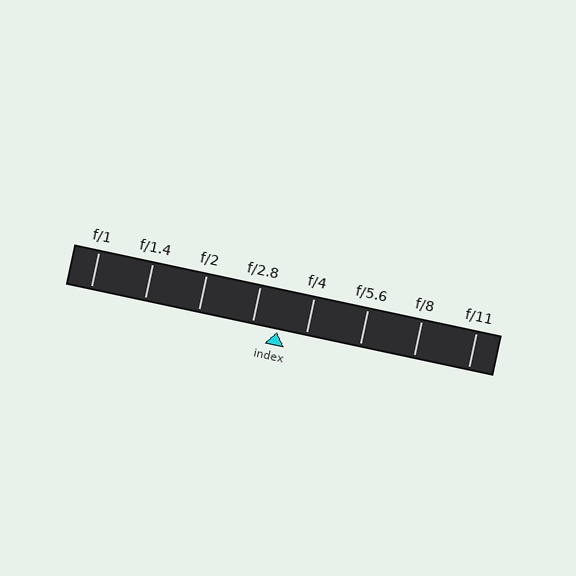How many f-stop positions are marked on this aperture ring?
There are 8 f-stop positions marked.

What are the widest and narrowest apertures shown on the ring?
The widest aperture shown is f/1 and the narrowest is f/11.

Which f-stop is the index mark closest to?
The index mark is closest to f/2.8.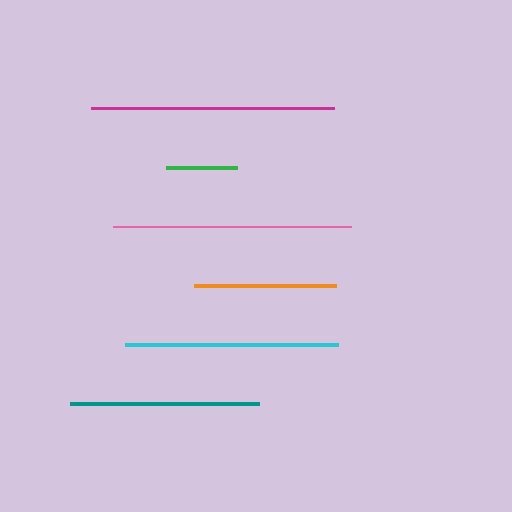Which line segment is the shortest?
The green line is the shortest at approximately 70 pixels.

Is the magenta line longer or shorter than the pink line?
The magenta line is longer than the pink line.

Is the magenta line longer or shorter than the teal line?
The magenta line is longer than the teal line.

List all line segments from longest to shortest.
From longest to shortest: magenta, pink, cyan, teal, orange, green.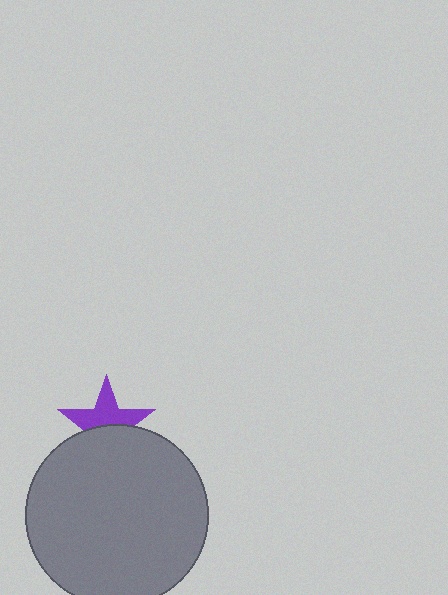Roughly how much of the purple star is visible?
About half of it is visible (roughly 54%).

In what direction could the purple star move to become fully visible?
The purple star could move up. That would shift it out from behind the gray circle entirely.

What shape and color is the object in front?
The object in front is a gray circle.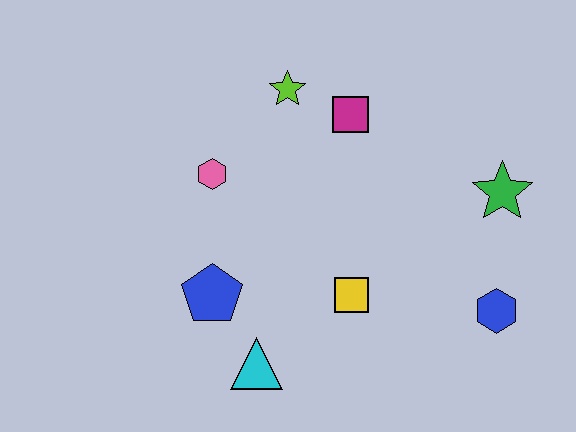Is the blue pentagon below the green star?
Yes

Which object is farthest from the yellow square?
The lime star is farthest from the yellow square.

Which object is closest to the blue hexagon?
The green star is closest to the blue hexagon.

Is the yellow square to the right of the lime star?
Yes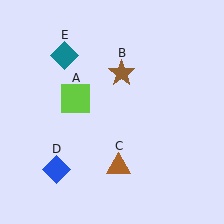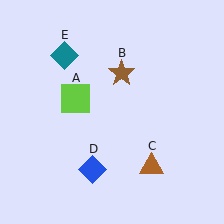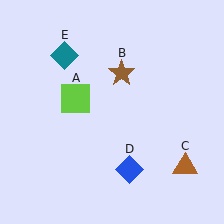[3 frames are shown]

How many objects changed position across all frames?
2 objects changed position: brown triangle (object C), blue diamond (object D).